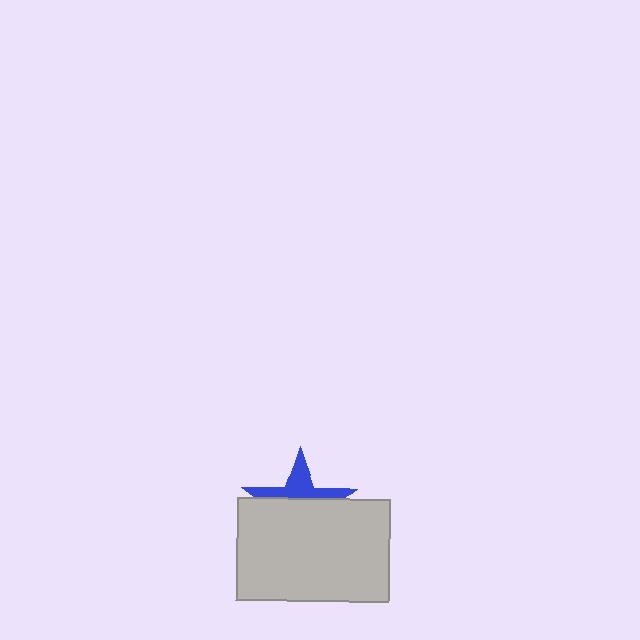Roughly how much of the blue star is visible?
A small part of it is visible (roughly 38%).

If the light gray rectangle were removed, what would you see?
You would see the complete blue star.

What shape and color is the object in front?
The object in front is a light gray rectangle.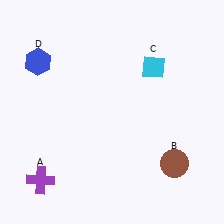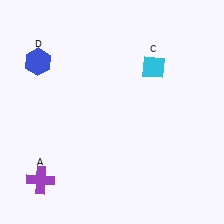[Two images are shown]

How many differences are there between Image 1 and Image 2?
There is 1 difference between the two images.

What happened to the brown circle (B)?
The brown circle (B) was removed in Image 2. It was in the bottom-right area of Image 1.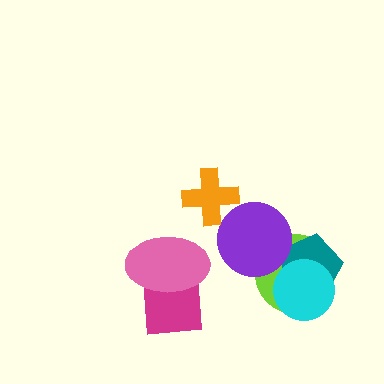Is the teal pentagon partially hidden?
Yes, it is partially covered by another shape.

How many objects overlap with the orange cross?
0 objects overlap with the orange cross.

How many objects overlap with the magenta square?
1 object overlaps with the magenta square.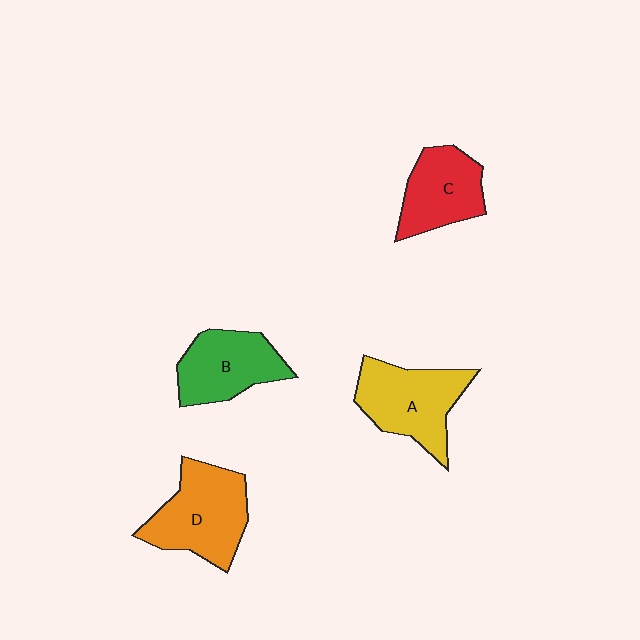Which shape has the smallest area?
Shape C (red).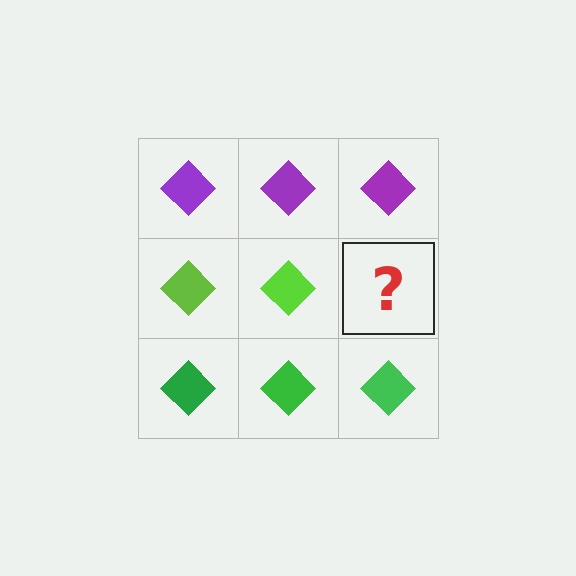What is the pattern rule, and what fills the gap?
The rule is that each row has a consistent color. The gap should be filled with a lime diamond.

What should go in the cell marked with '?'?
The missing cell should contain a lime diamond.